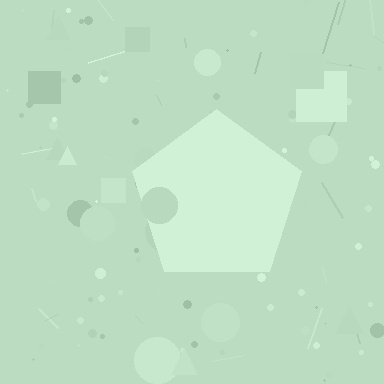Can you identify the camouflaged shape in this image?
The camouflaged shape is a pentagon.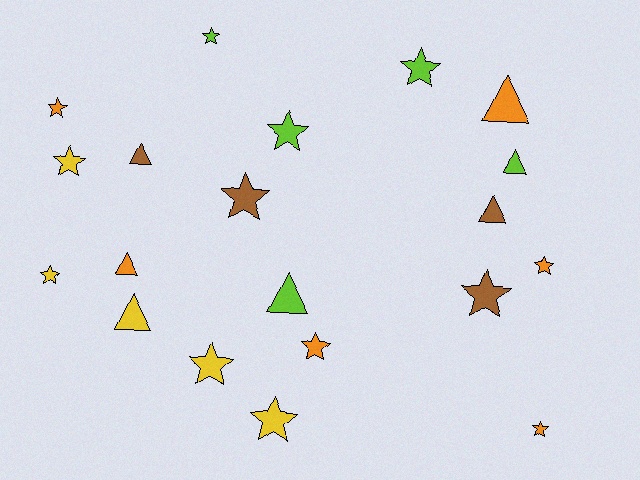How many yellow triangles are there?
There is 1 yellow triangle.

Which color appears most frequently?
Orange, with 6 objects.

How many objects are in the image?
There are 20 objects.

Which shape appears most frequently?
Star, with 13 objects.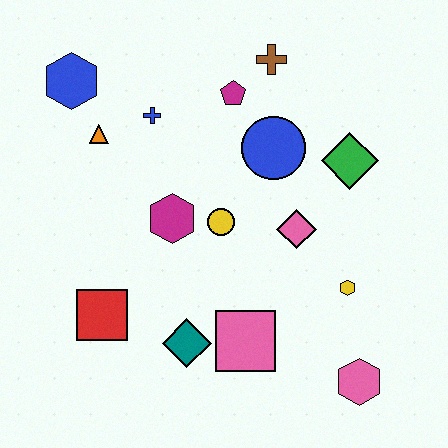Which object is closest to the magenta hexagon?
The yellow circle is closest to the magenta hexagon.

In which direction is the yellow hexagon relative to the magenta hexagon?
The yellow hexagon is to the right of the magenta hexagon.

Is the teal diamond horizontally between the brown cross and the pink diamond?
No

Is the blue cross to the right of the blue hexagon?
Yes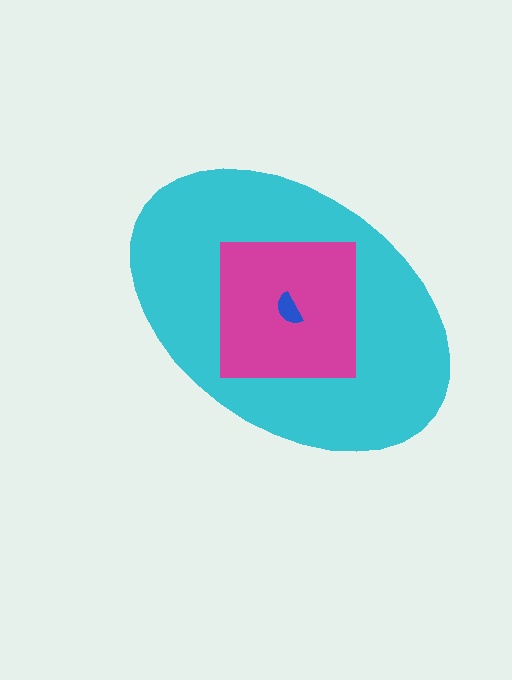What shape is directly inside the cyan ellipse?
The magenta square.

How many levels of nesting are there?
3.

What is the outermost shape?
The cyan ellipse.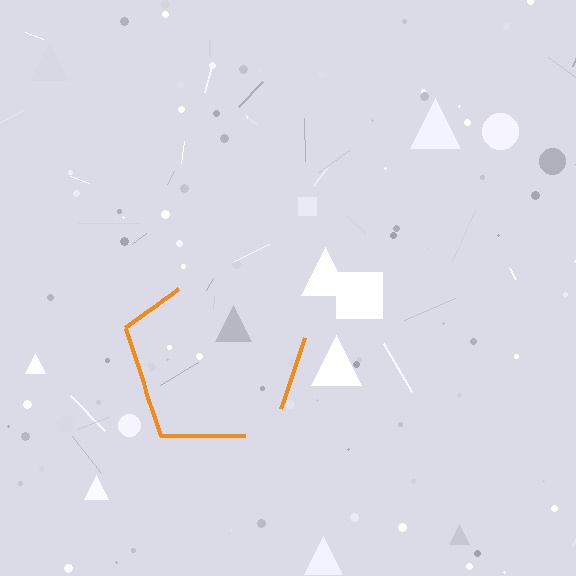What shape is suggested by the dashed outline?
The dashed outline suggests a pentagon.